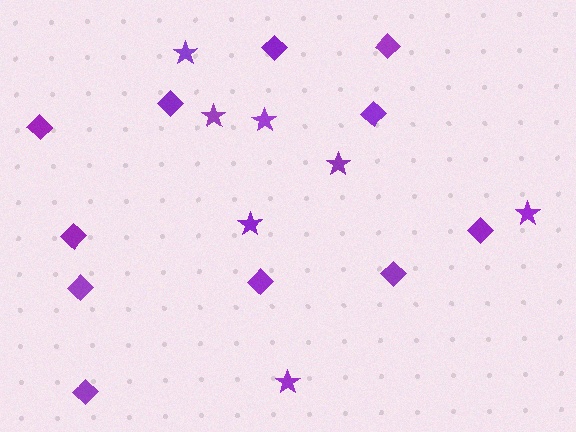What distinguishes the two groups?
There are 2 groups: one group of stars (7) and one group of diamonds (11).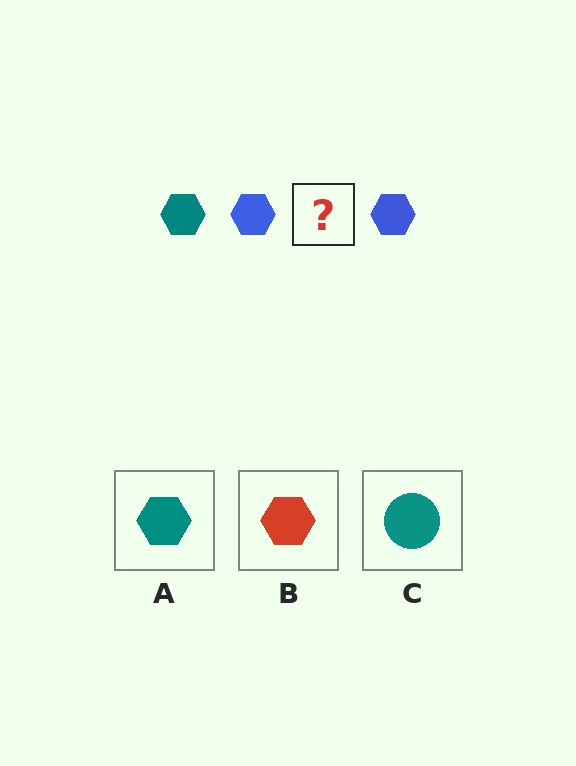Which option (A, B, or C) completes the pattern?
A.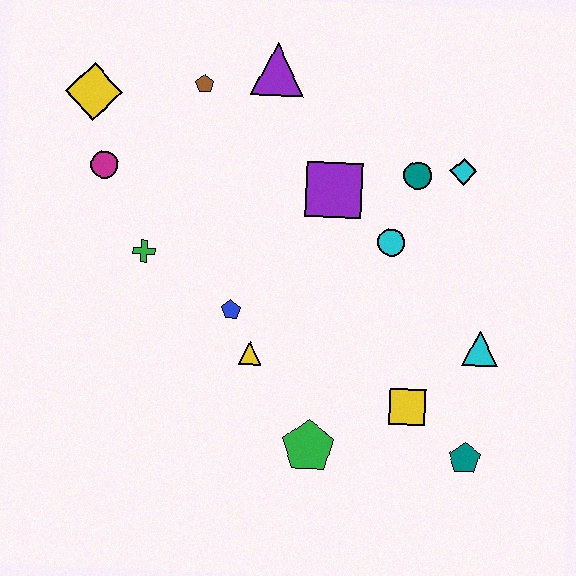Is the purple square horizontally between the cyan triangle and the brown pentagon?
Yes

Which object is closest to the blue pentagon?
The yellow triangle is closest to the blue pentagon.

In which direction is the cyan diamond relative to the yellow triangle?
The cyan diamond is to the right of the yellow triangle.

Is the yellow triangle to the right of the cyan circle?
No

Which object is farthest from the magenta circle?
The teal pentagon is farthest from the magenta circle.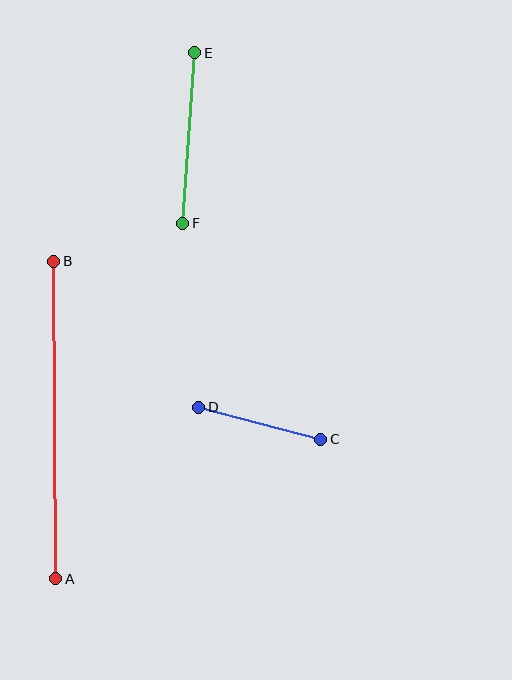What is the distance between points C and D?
The distance is approximately 126 pixels.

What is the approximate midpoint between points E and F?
The midpoint is at approximately (189, 138) pixels.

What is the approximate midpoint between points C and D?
The midpoint is at approximately (260, 423) pixels.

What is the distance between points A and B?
The distance is approximately 317 pixels.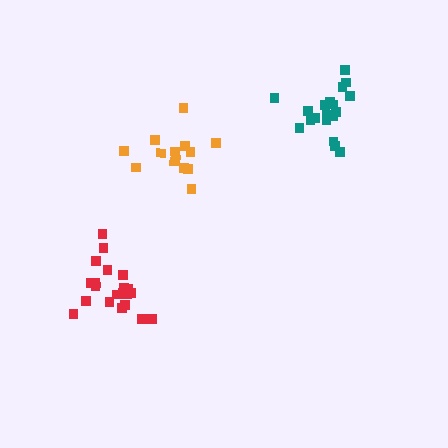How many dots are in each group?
Group 1: 20 dots, Group 2: 14 dots, Group 3: 19 dots (53 total).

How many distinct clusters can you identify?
There are 3 distinct clusters.